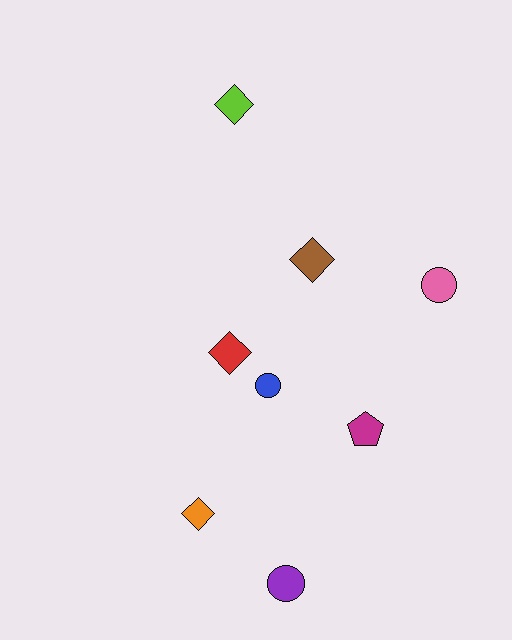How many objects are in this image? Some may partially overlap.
There are 8 objects.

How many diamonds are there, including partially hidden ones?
There are 4 diamonds.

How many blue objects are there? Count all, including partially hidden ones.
There is 1 blue object.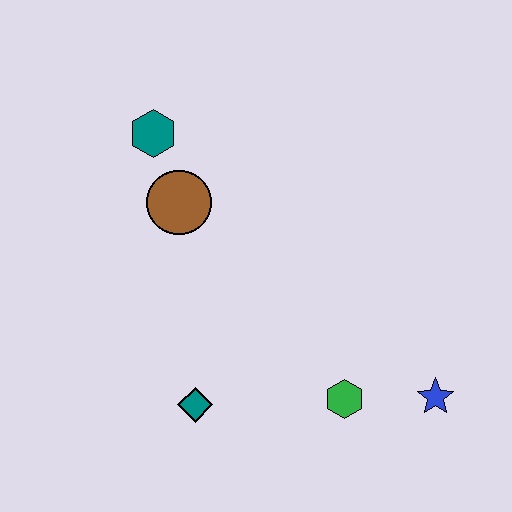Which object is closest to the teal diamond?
The green hexagon is closest to the teal diamond.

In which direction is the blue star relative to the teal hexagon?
The blue star is to the right of the teal hexagon.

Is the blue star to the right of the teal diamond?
Yes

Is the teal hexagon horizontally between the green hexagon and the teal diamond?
No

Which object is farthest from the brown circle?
The blue star is farthest from the brown circle.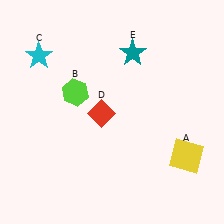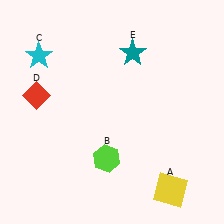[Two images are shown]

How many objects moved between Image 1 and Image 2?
3 objects moved between the two images.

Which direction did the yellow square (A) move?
The yellow square (A) moved down.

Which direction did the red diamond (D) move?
The red diamond (D) moved left.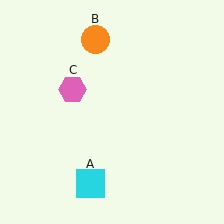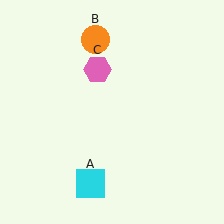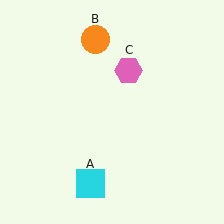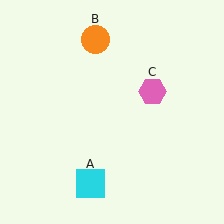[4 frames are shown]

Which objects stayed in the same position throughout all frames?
Cyan square (object A) and orange circle (object B) remained stationary.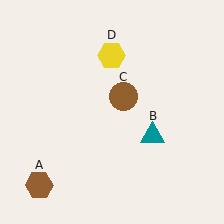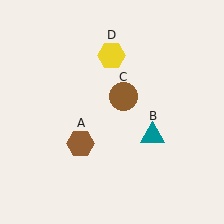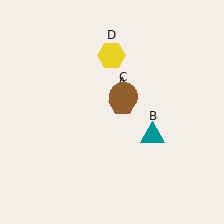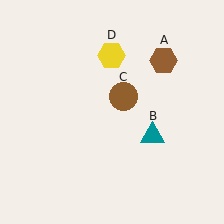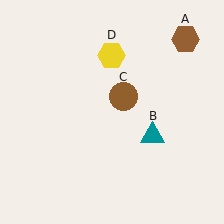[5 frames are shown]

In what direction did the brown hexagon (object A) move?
The brown hexagon (object A) moved up and to the right.